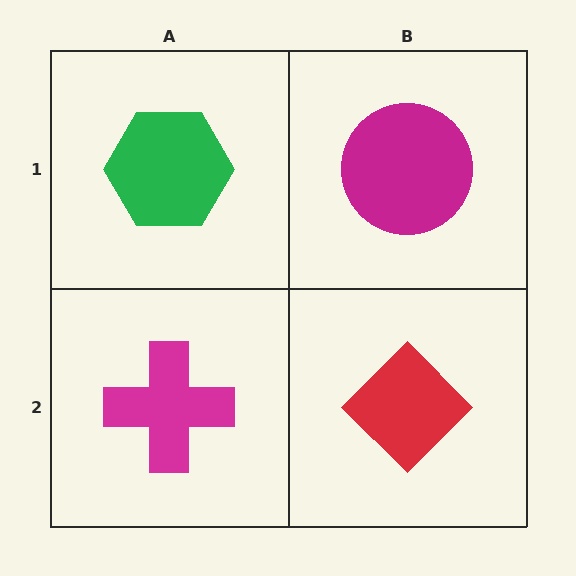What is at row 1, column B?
A magenta circle.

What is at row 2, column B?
A red diamond.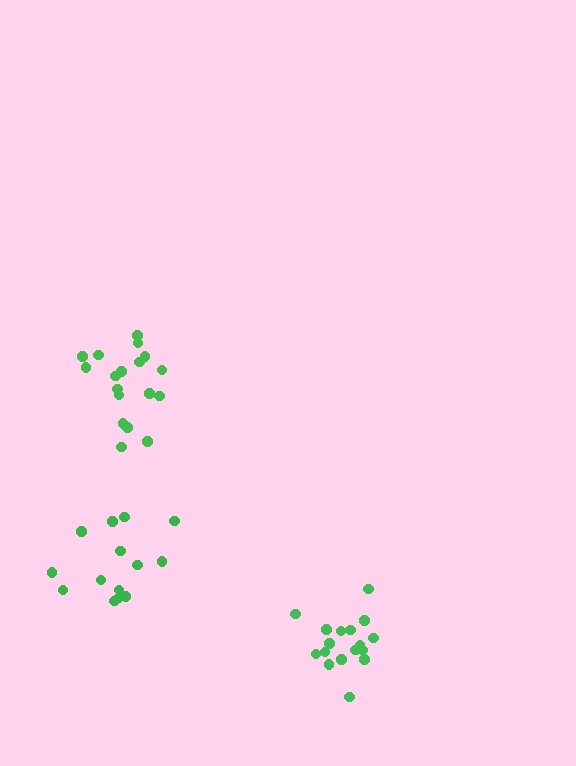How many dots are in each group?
Group 1: 18 dots, Group 2: 14 dots, Group 3: 17 dots (49 total).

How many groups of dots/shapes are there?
There are 3 groups.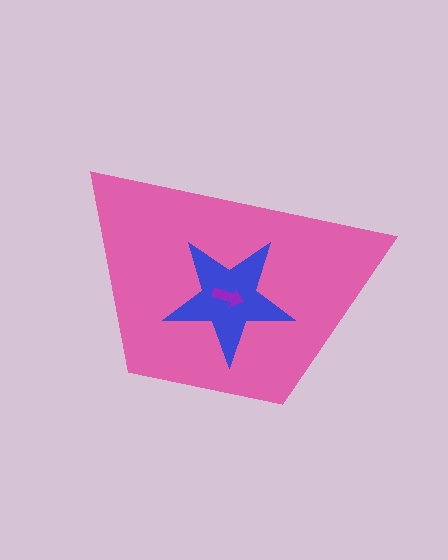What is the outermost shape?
The pink trapezoid.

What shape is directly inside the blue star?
The purple arrow.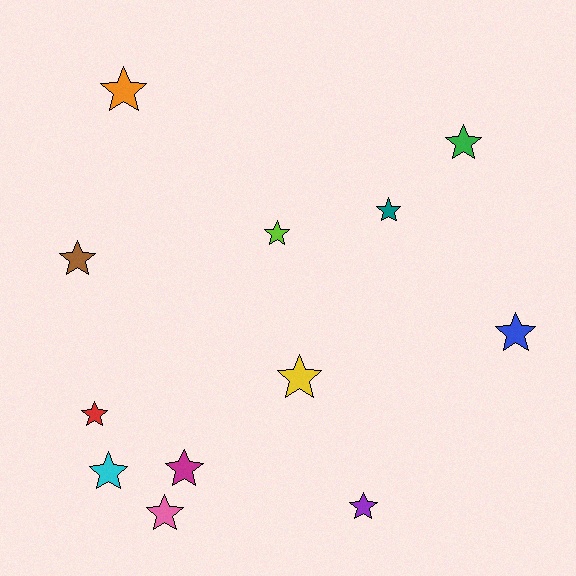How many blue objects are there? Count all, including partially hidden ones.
There is 1 blue object.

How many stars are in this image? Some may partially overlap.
There are 12 stars.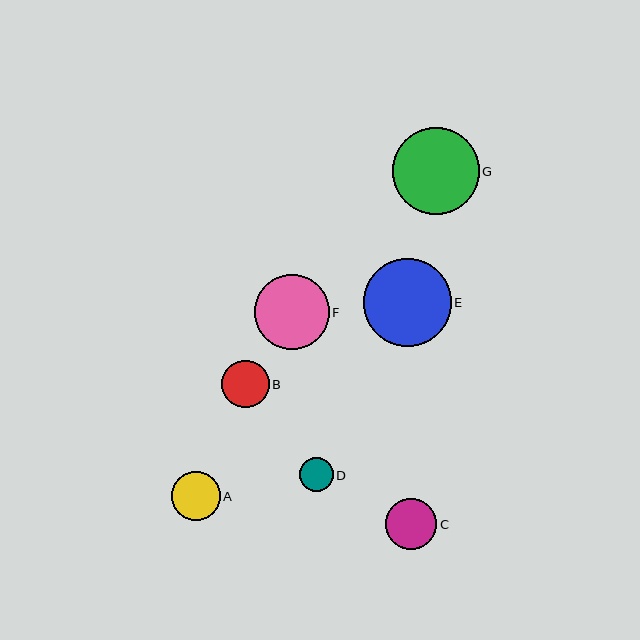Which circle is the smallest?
Circle D is the smallest with a size of approximately 34 pixels.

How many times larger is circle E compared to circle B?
Circle E is approximately 1.8 times the size of circle B.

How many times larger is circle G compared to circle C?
Circle G is approximately 1.7 times the size of circle C.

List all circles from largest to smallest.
From largest to smallest: E, G, F, C, A, B, D.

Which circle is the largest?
Circle E is the largest with a size of approximately 88 pixels.